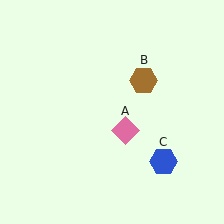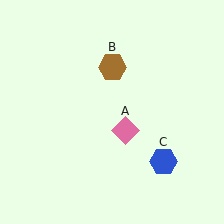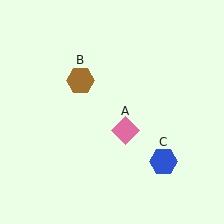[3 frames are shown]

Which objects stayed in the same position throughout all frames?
Pink diamond (object A) and blue hexagon (object C) remained stationary.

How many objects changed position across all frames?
1 object changed position: brown hexagon (object B).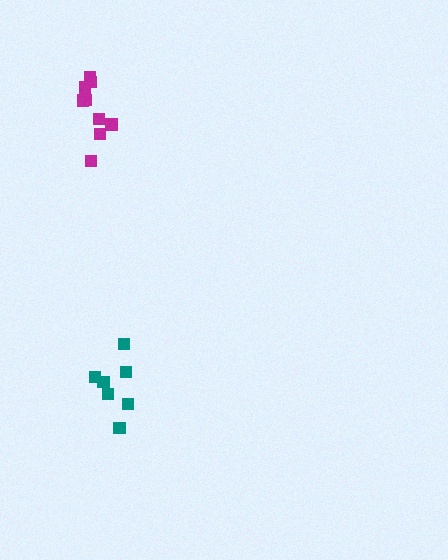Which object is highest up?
The magenta cluster is topmost.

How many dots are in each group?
Group 1: 9 dots, Group 2: 7 dots (16 total).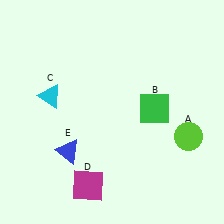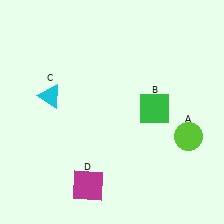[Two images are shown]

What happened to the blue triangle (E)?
The blue triangle (E) was removed in Image 2. It was in the bottom-left area of Image 1.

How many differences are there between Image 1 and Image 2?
There is 1 difference between the two images.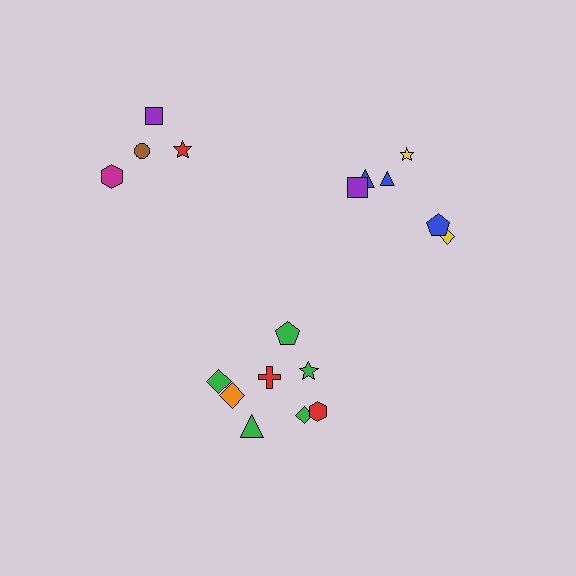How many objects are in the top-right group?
There are 6 objects.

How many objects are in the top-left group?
There are 4 objects.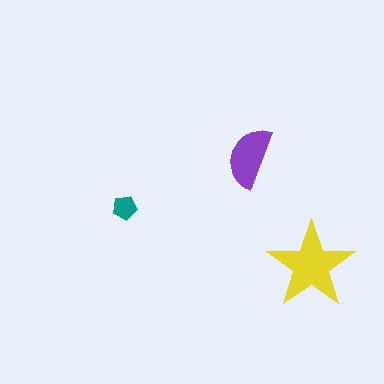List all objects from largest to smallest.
The yellow star, the purple semicircle, the teal pentagon.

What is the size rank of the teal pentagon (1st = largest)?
3rd.